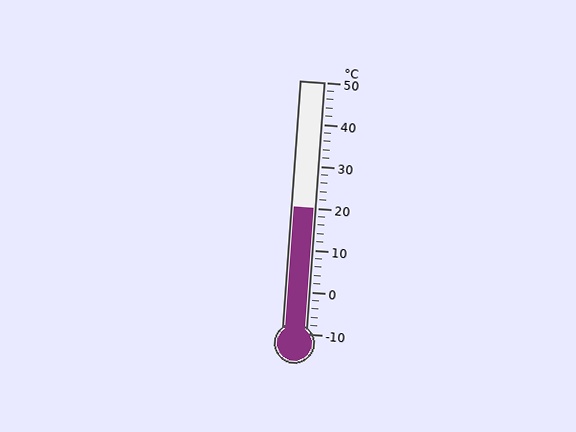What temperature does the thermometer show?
The thermometer shows approximately 20°C.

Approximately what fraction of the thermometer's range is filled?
The thermometer is filled to approximately 50% of its range.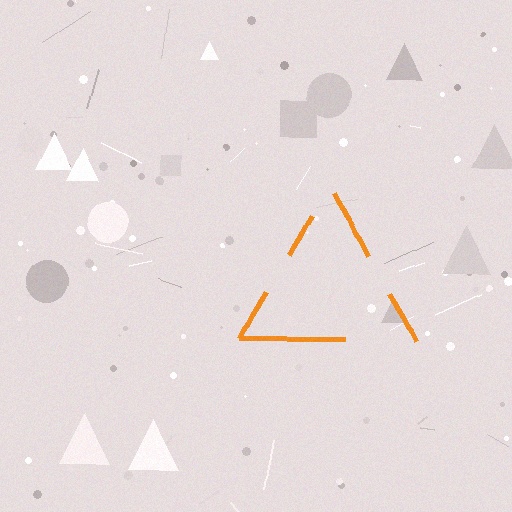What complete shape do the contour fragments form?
The contour fragments form a triangle.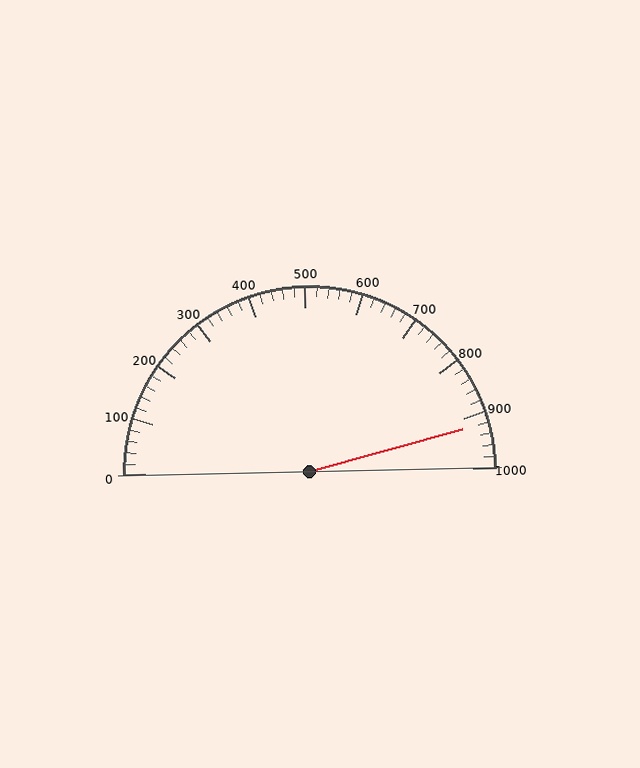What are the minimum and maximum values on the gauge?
The gauge ranges from 0 to 1000.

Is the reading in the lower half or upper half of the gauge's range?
The reading is in the upper half of the range (0 to 1000).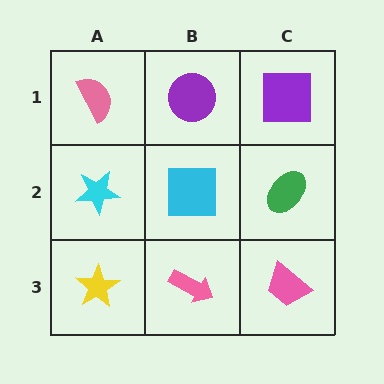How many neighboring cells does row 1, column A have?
2.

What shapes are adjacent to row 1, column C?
A green ellipse (row 2, column C), a purple circle (row 1, column B).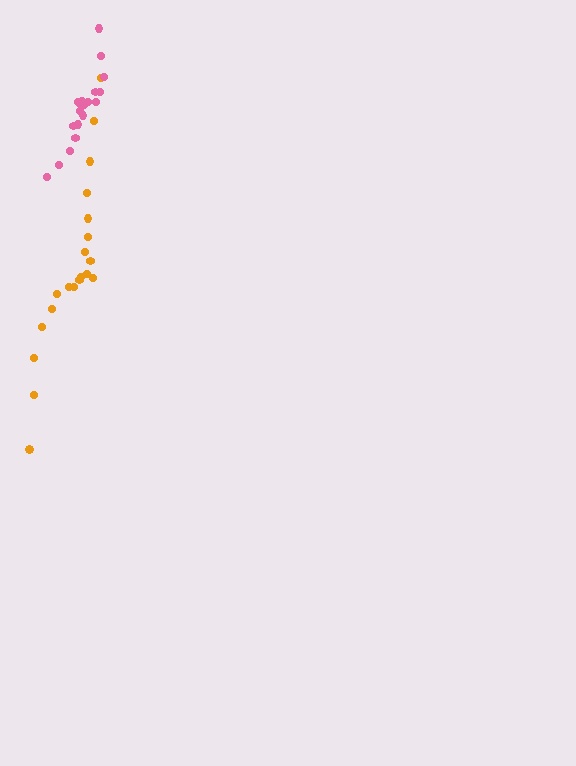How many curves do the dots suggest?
There are 2 distinct paths.